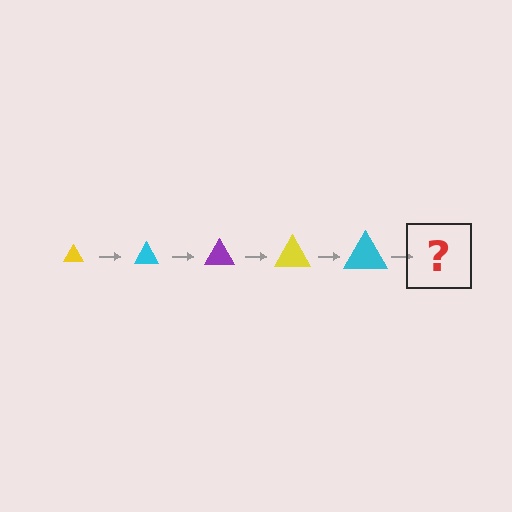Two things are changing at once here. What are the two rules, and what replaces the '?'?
The two rules are that the triangle grows larger each step and the color cycles through yellow, cyan, and purple. The '?' should be a purple triangle, larger than the previous one.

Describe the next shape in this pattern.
It should be a purple triangle, larger than the previous one.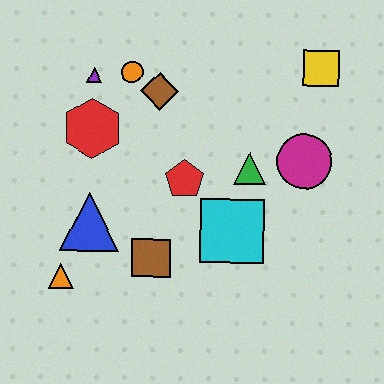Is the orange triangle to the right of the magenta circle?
No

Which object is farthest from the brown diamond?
The orange triangle is farthest from the brown diamond.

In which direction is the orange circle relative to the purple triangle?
The orange circle is to the right of the purple triangle.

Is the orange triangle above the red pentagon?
No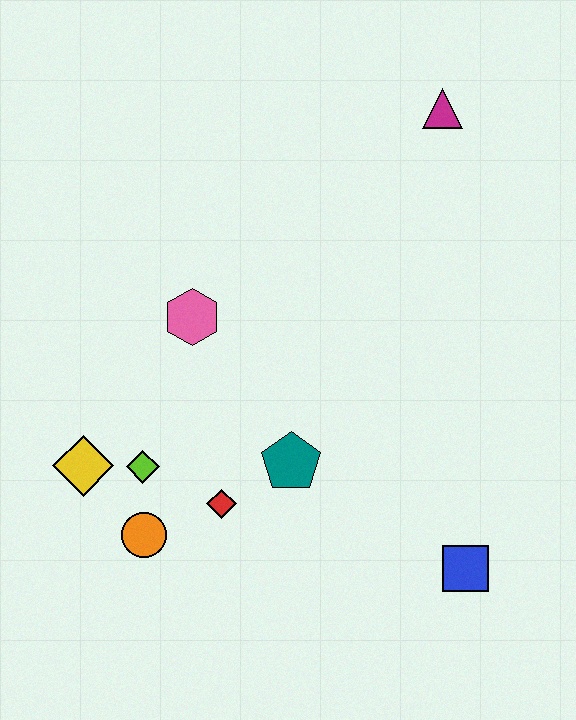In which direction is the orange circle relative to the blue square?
The orange circle is to the left of the blue square.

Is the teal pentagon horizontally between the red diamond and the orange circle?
No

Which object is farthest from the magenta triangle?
The orange circle is farthest from the magenta triangle.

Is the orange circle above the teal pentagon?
No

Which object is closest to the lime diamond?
The yellow diamond is closest to the lime diamond.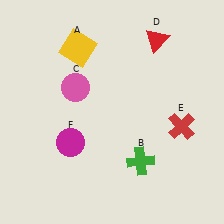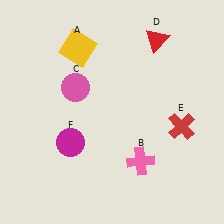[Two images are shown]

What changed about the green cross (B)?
In Image 1, B is green. In Image 2, it changed to pink.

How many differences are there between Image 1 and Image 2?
There is 1 difference between the two images.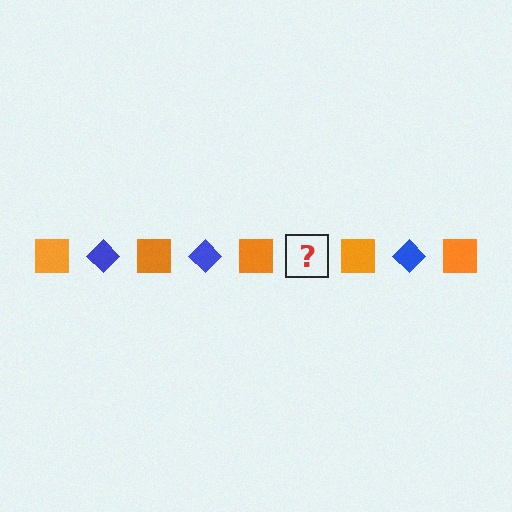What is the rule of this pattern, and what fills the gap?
The rule is that the pattern alternates between orange square and blue diamond. The gap should be filled with a blue diamond.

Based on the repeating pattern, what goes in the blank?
The blank should be a blue diamond.